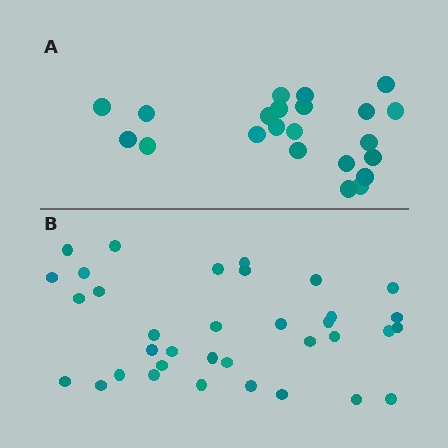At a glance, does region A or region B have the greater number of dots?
Region B (the bottom region) has more dots.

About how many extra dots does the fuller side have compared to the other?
Region B has approximately 15 more dots than region A.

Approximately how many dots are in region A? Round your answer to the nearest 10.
About 20 dots. (The exact count is 22, which rounds to 20.)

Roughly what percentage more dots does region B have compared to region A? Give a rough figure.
About 60% more.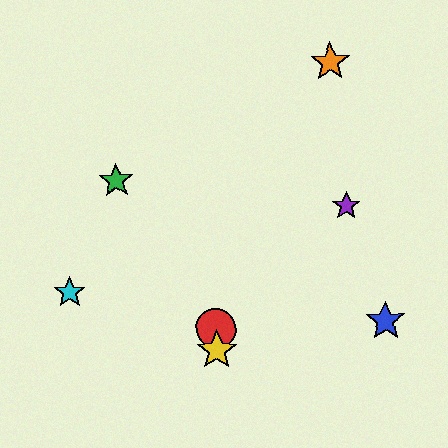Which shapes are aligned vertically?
The red circle, the yellow star are aligned vertically.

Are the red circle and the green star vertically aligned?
No, the red circle is at x≈216 and the green star is at x≈116.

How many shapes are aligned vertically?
2 shapes (the red circle, the yellow star) are aligned vertically.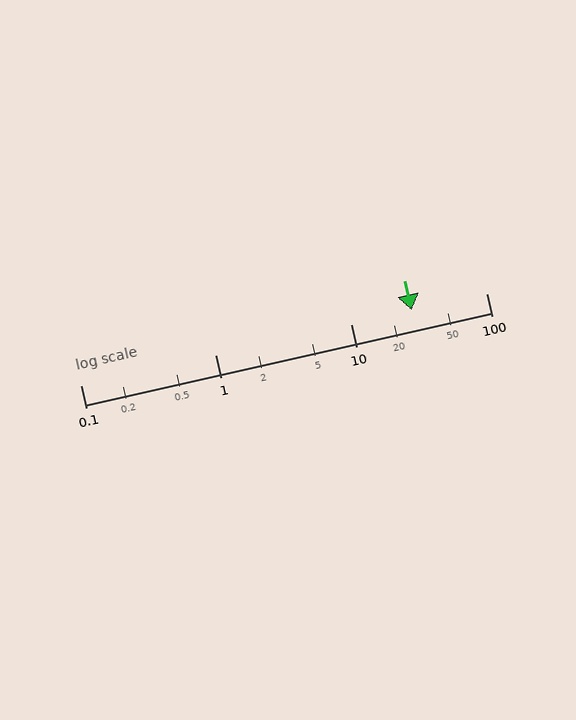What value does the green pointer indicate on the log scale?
The pointer indicates approximately 28.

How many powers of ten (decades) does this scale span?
The scale spans 3 decades, from 0.1 to 100.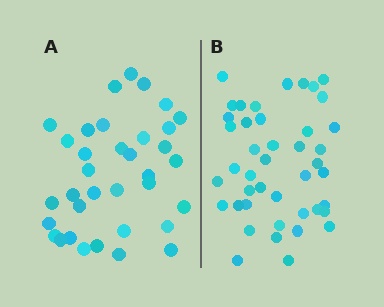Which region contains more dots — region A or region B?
Region B (the right region) has more dots.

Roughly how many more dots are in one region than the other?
Region B has roughly 8 or so more dots than region A.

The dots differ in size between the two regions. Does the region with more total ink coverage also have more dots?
No. Region A has more total ink coverage because its dots are larger, but region B actually contains more individual dots. Total area can be misleading — the number of items is what matters here.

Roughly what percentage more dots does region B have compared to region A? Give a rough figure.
About 25% more.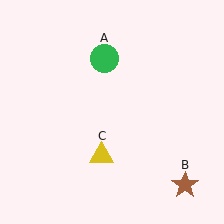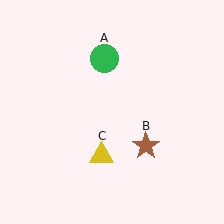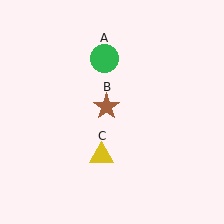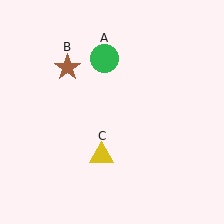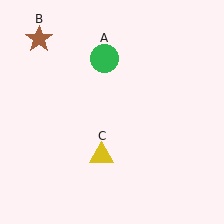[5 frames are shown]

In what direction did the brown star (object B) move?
The brown star (object B) moved up and to the left.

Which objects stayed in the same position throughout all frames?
Green circle (object A) and yellow triangle (object C) remained stationary.